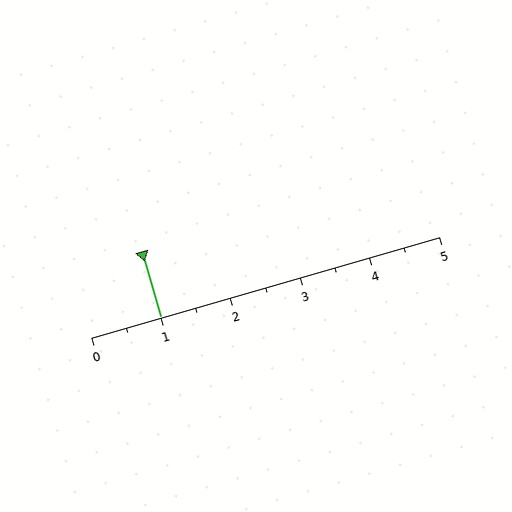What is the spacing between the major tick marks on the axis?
The major ticks are spaced 1 apart.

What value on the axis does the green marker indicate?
The marker indicates approximately 1.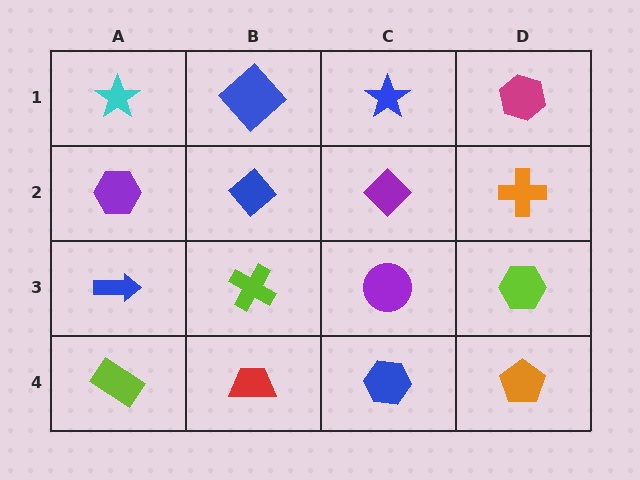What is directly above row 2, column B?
A blue diamond.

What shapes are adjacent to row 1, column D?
An orange cross (row 2, column D), a blue star (row 1, column C).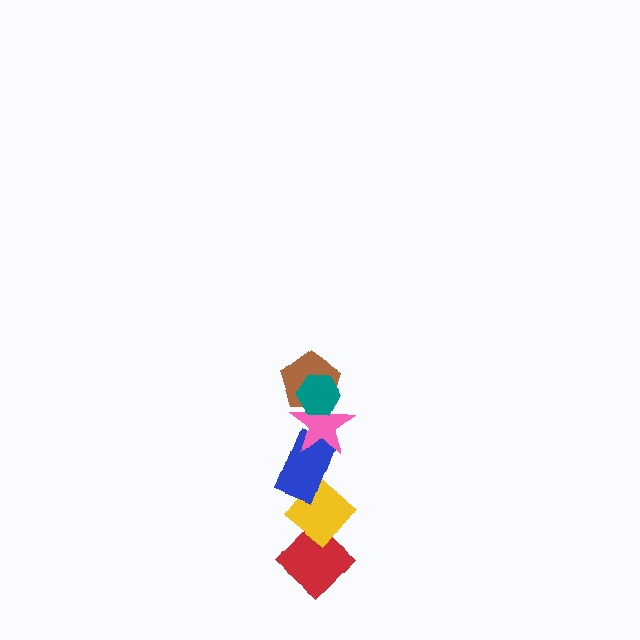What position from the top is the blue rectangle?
The blue rectangle is 4th from the top.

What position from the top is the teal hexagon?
The teal hexagon is 1st from the top.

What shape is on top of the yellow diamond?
The blue rectangle is on top of the yellow diamond.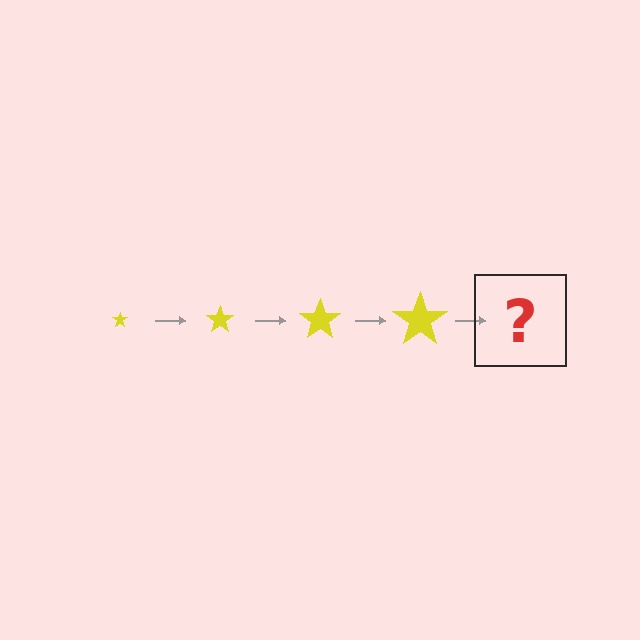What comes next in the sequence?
The next element should be a yellow star, larger than the previous one.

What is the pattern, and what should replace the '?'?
The pattern is that the star gets progressively larger each step. The '?' should be a yellow star, larger than the previous one.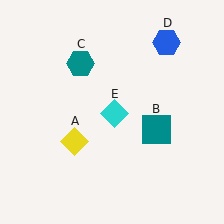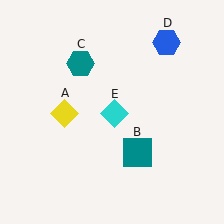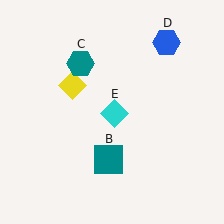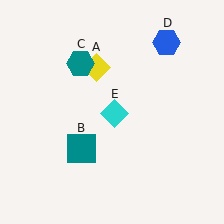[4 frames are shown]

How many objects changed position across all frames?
2 objects changed position: yellow diamond (object A), teal square (object B).